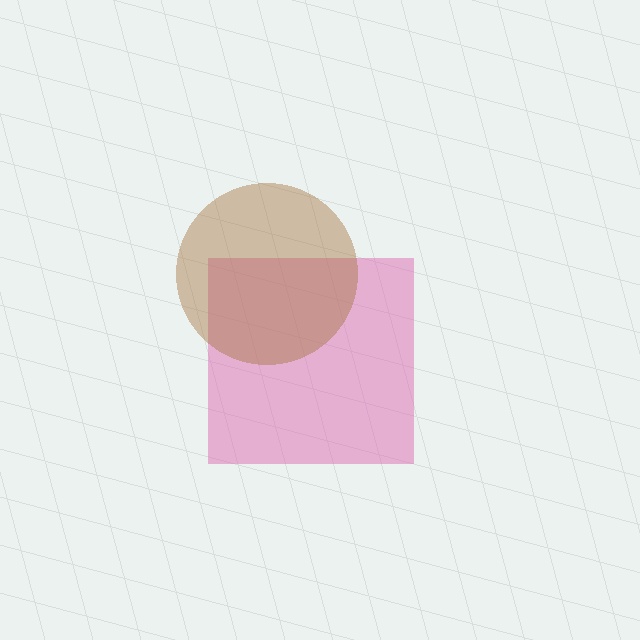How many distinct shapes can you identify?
There are 2 distinct shapes: a pink square, a brown circle.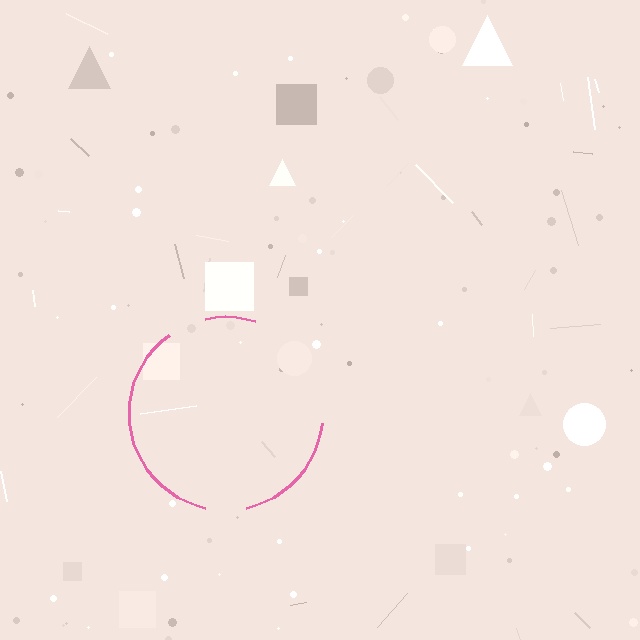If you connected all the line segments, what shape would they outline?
They would outline a circle.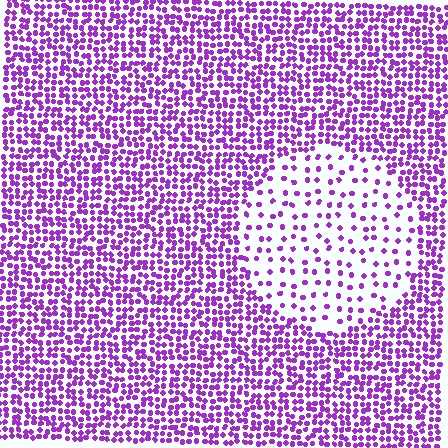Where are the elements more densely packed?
The elements are more densely packed outside the circle boundary.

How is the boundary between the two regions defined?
The boundary is defined by a change in element density (approximately 2.8x ratio). All elements are the same color, size, and shape.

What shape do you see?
I see a circle.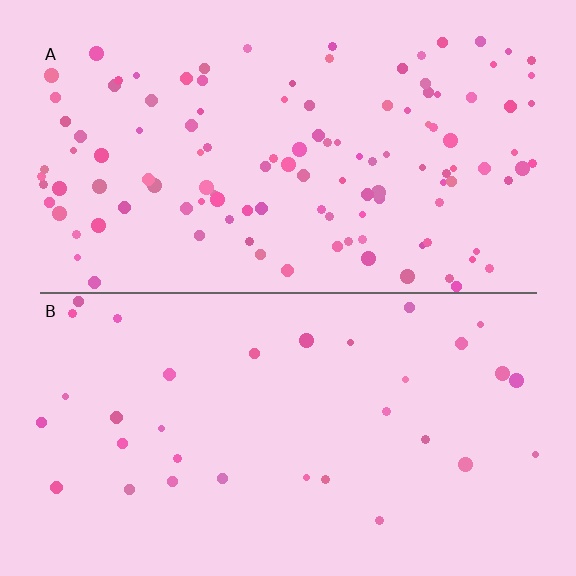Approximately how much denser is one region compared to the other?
Approximately 3.6× — region A over region B.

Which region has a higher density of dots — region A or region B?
A (the top).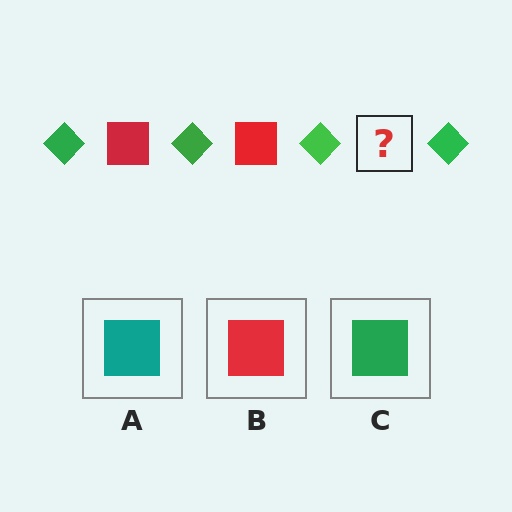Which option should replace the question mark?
Option B.